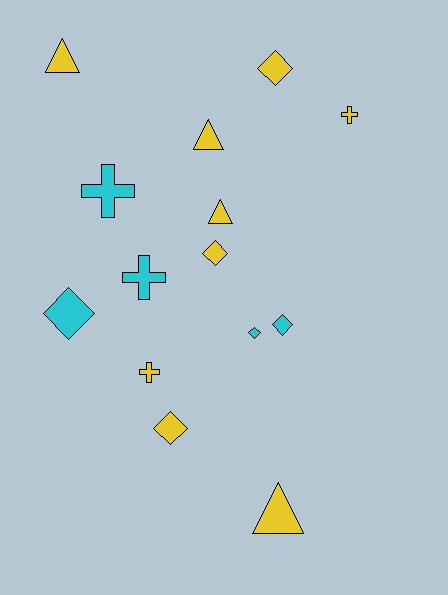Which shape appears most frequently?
Diamond, with 6 objects.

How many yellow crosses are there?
There are 2 yellow crosses.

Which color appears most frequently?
Yellow, with 9 objects.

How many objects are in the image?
There are 14 objects.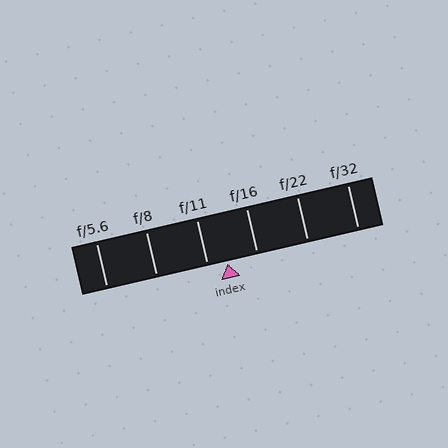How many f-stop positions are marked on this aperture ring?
There are 6 f-stop positions marked.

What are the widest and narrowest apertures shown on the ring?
The widest aperture shown is f/5.6 and the narrowest is f/32.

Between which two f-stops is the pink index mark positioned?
The index mark is between f/11 and f/16.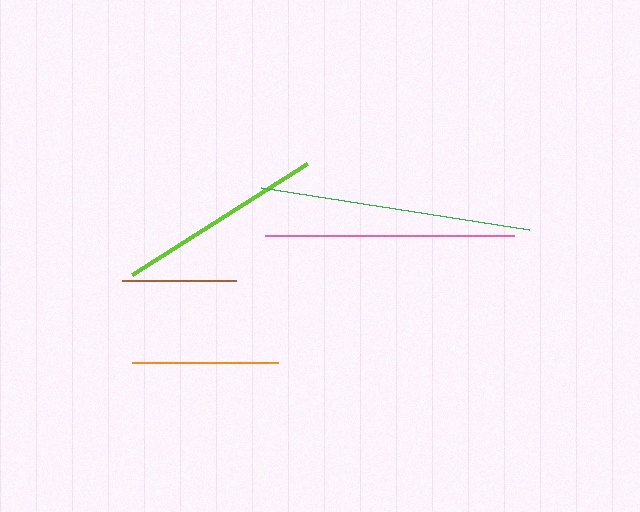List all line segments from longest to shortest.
From longest to shortest: green, pink, lime, orange, brown.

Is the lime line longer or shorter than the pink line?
The pink line is longer than the lime line.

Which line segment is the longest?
The green line is the longest at approximately 272 pixels.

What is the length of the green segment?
The green segment is approximately 272 pixels long.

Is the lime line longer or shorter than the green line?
The green line is longer than the lime line.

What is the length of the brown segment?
The brown segment is approximately 114 pixels long.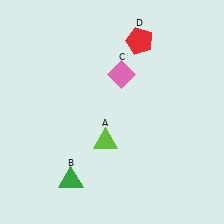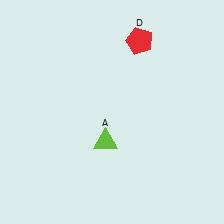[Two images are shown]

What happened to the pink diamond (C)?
The pink diamond (C) was removed in Image 2. It was in the top-right area of Image 1.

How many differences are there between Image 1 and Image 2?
There are 2 differences between the two images.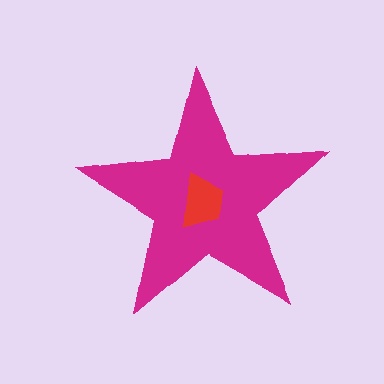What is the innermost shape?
The red trapezoid.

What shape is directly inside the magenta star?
The red trapezoid.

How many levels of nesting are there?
2.